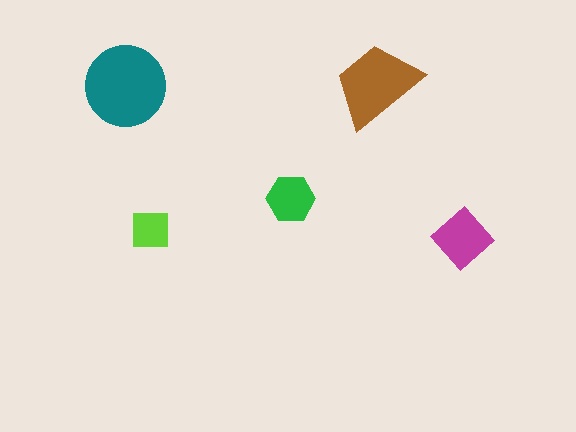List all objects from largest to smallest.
The teal circle, the brown trapezoid, the magenta diamond, the green hexagon, the lime square.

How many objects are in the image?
There are 5 objects in the image.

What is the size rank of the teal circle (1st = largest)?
1st.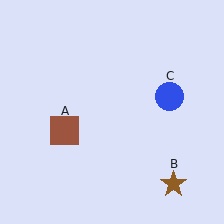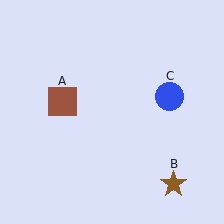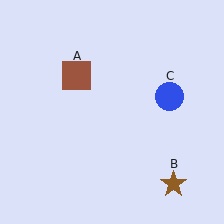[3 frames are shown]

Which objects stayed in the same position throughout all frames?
Brown star (object B) and blue circle (object C) remained stationary.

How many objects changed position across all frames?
1 object changed position: brown square (object A).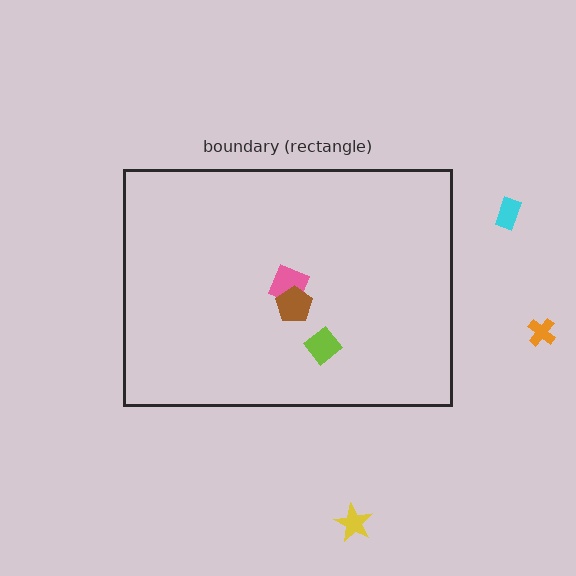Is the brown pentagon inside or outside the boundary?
Inside.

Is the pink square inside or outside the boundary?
Inside.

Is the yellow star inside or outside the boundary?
Outside.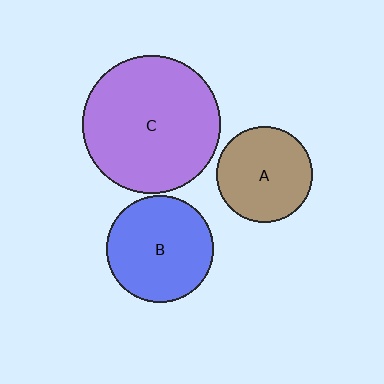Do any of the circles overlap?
No, none of the circles overlap.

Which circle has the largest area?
Circle C (purple).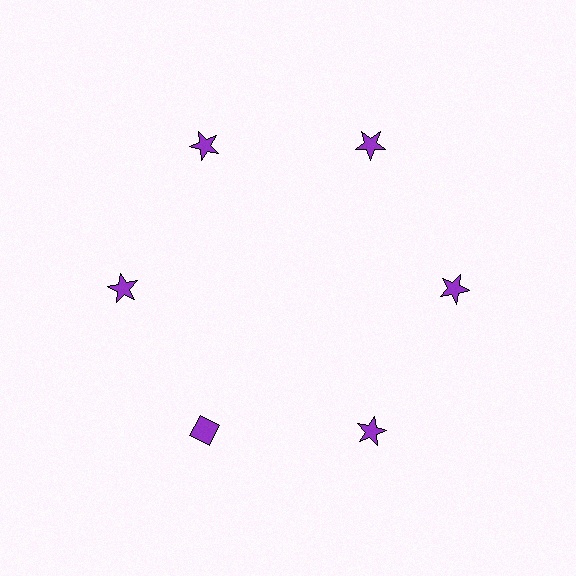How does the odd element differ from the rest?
It has a different shape: diamond instead of star.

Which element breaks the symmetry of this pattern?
The purple diamond at roughly the 7 o'clock position breaks the symmetry. All other shapes are purple stars.